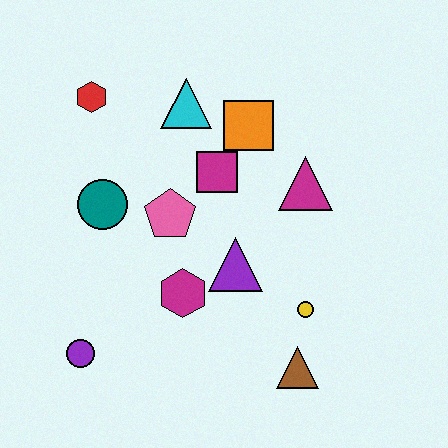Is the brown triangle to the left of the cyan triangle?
No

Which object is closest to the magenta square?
The orange square is closest to the magenta square.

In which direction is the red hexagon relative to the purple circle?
The red hexagon is above the purple circle.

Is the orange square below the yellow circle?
No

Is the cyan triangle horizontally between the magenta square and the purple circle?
Yes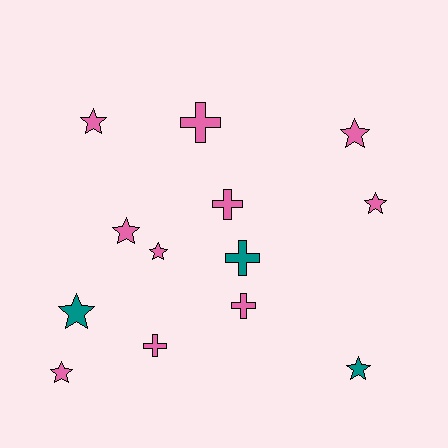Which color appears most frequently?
Pink, with 10 objects.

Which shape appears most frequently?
Star, with 8 objects.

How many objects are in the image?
There are 13 objects.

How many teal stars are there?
There are 2 teal stars.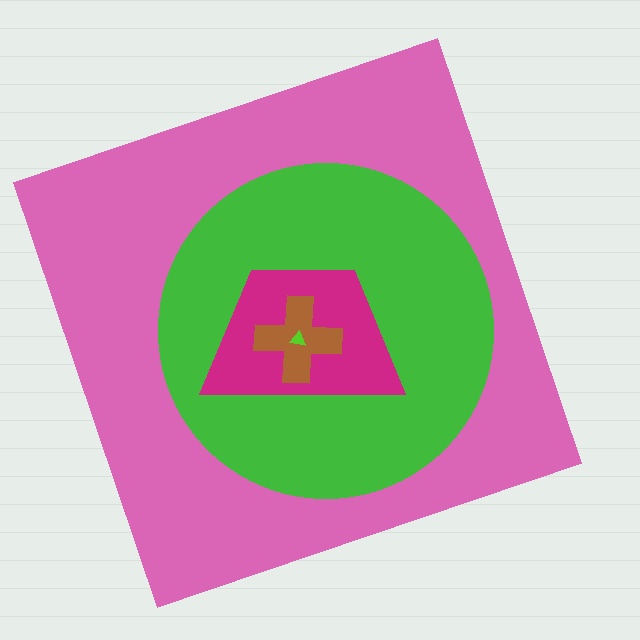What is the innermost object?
The lime triangle.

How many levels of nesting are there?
5.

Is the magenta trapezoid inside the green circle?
Yes.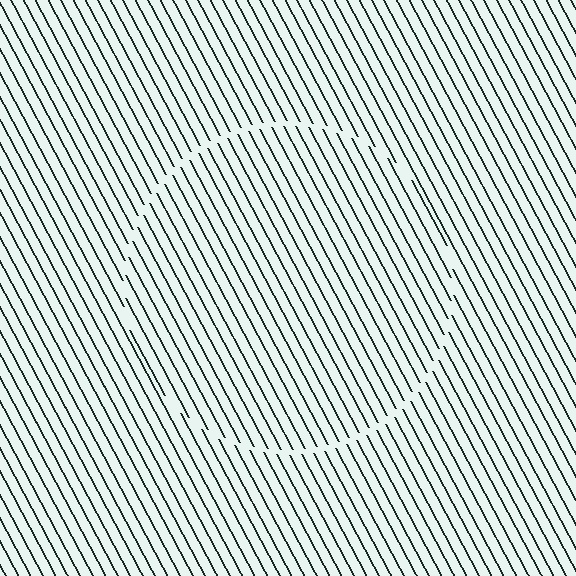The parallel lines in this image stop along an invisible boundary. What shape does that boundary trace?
An illusory circle. The interior of the shape contains the same grating, shifted by half a period — the contour is defined by the phase discontinuity where line-ends from the inner and outer gratings abut.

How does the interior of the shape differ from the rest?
The interior of the shape contains the same grating, shifted by half a period — the contour is defined by the phase discontinuity where line-ends from the inner and outer gratings abut.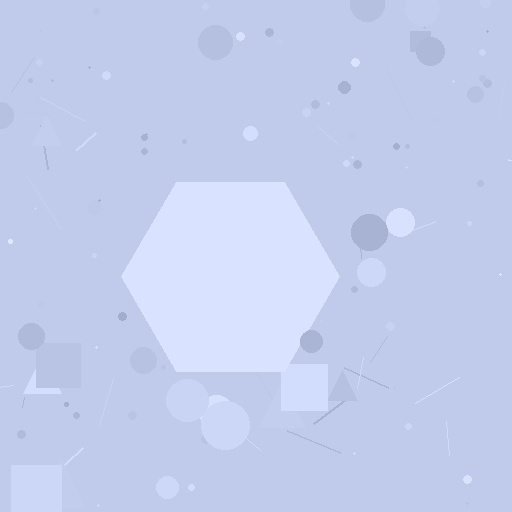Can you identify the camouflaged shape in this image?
The camouflaged shape is a hexagon.